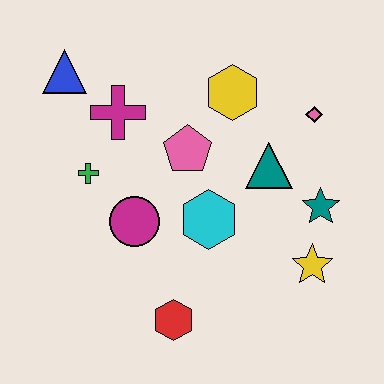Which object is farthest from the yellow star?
The blue triangle is farthest from the yellow star.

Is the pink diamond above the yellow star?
Yes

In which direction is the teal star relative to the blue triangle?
The teal star is to the right of the blue triangle.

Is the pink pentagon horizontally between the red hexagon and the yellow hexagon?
Yes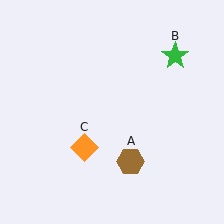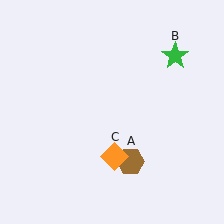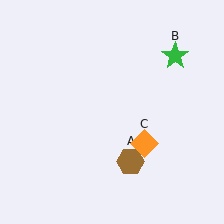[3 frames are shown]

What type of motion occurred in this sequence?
The orange diamond (object C) rotated counterclockwise around the center of the scene.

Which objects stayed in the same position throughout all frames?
Brown hexagon (object A) and green star (object B) remained stationary.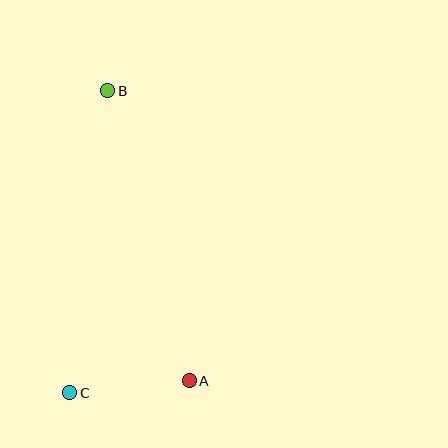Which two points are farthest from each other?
Points B and C are farthest from each other.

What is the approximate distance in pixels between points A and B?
The distance between A and B is approximately 301 pixels.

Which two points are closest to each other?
Points A and C are closest to each other.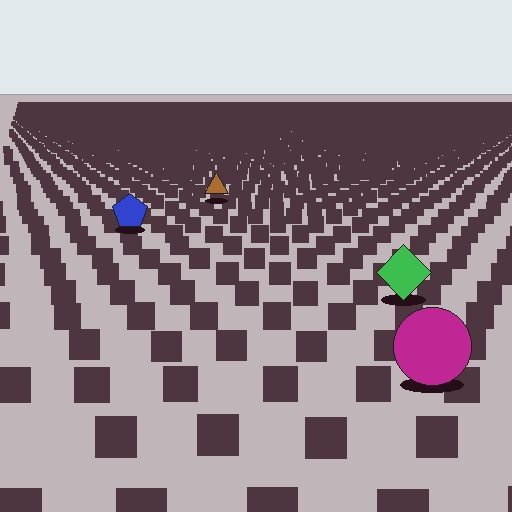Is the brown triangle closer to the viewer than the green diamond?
No. The green diamond is closer — you can tell from the texture gradient: the ground texture is coarser near it.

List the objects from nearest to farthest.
From nearest to farthest: the magenta circle, the green diamond, the blue pentagon, the brown triangle.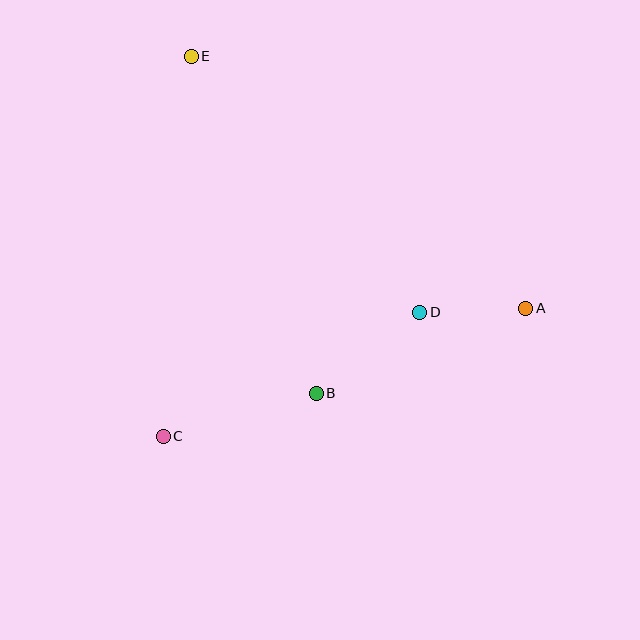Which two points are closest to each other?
Points A and D are closest to each other.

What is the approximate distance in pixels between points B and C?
The distance between B and C is approximately 159 pixels.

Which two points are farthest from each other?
Points A and E are farthest from each other.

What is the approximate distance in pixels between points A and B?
The distance between A and B is approximately 226 pixels.